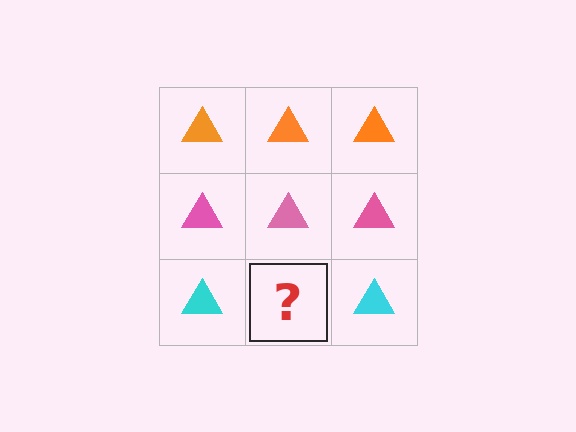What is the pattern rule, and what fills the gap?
The rule is that each row has a consistent color. The gap should be filled with a cyan triangle.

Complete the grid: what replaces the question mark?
The question mark should be replaced with a cyan triangle.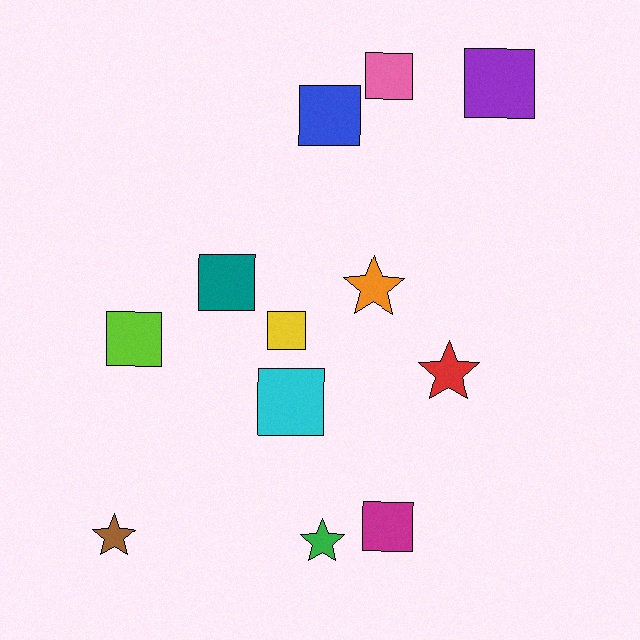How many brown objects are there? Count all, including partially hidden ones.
There is 1 brown object.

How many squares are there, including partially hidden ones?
There are 8 squares.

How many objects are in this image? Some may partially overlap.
There are 12 objects.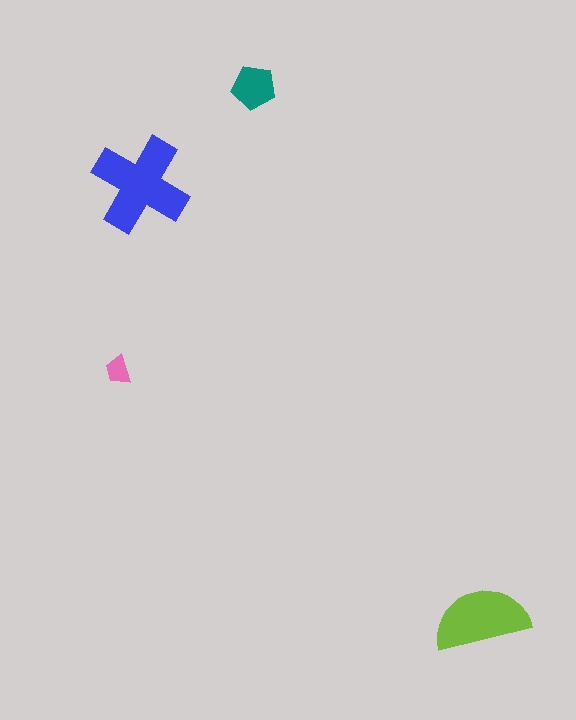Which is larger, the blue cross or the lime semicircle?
The blue cross.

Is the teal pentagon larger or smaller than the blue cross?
Smaller.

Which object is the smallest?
The pink trapezoid.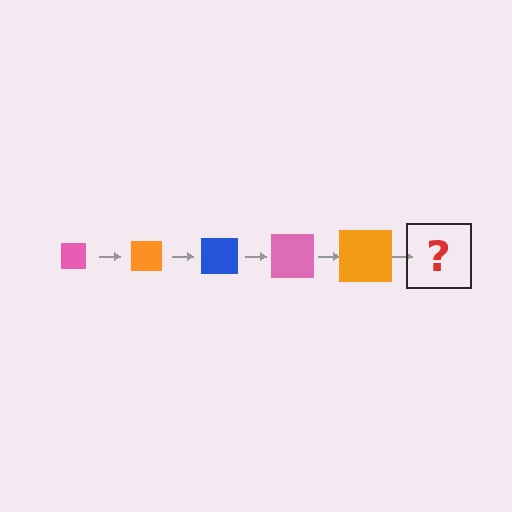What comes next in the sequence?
The next element should be a blue square, larger than the previous one.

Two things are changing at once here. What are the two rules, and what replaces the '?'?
The two rules are that the square grows larger each step and the color cycles through pink, orange, and blue. The '?' should be a blue square, larger than the previous one.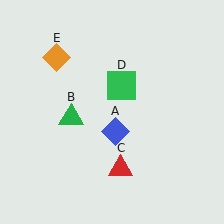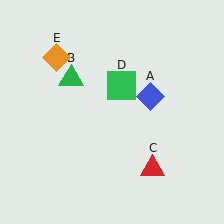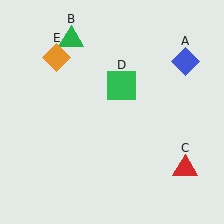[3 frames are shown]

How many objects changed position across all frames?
3 objects changed position: blue diamond (object A), green triangle (object B), red triangle (object C).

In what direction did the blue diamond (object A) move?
The blue diamond (object A) moved up and to the right.